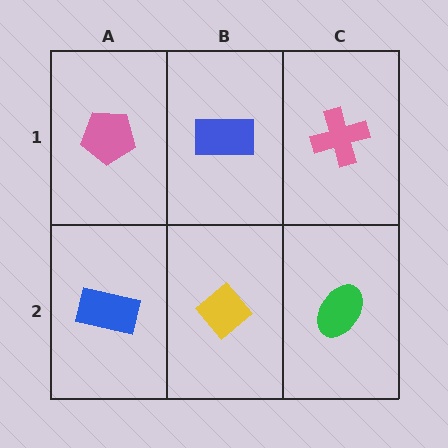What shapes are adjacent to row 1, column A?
A blue rectangle (row 2, column A), a blue rectangle (row 1, column B).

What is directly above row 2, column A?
A pink pentagon.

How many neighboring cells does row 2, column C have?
2.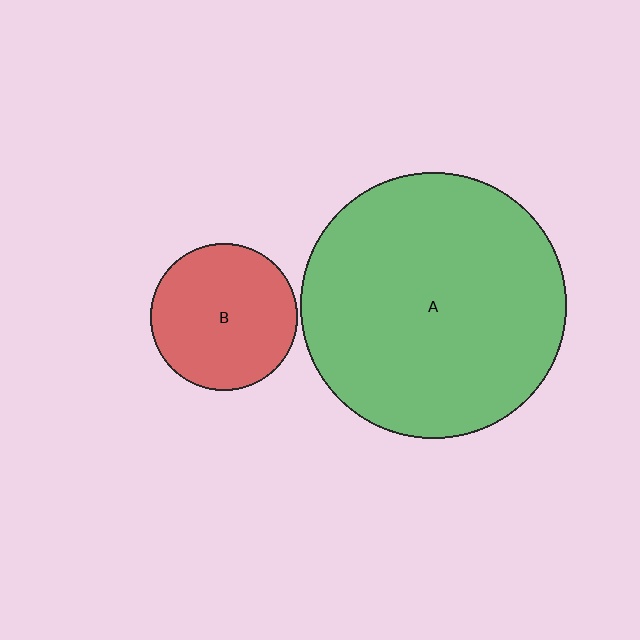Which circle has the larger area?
Circle A (green).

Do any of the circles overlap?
No, none of the circles overlap.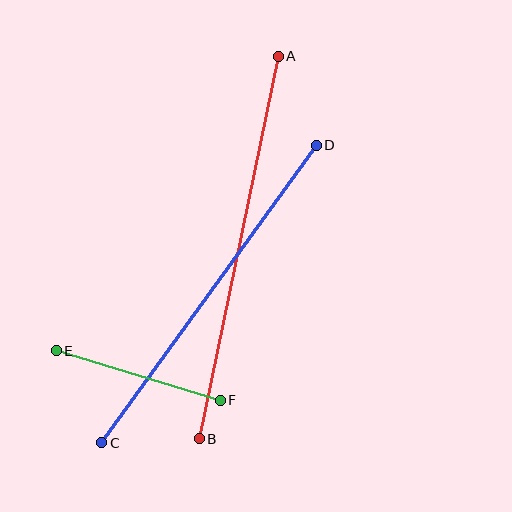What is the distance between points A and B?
The distance is approximately 390 pixels.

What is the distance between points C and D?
The distance is approximately 367 pixels.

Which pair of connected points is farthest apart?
Points A and B are farthest apart.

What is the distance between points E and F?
The distance is approximately 172 pixels.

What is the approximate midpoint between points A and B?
The midpoint is at approximately (239, 248) pixels.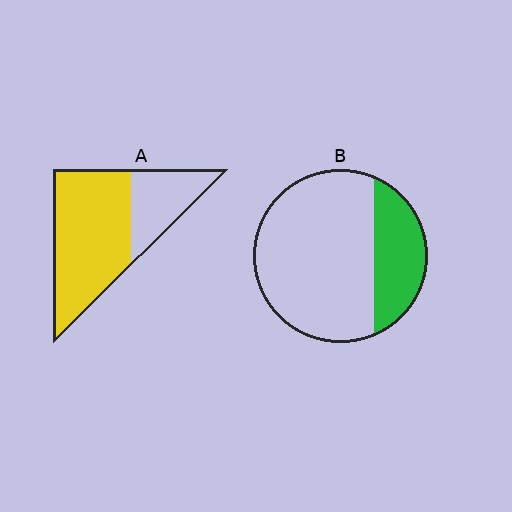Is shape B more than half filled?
No.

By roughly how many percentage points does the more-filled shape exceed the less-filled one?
By roughly 45 percentage points (A over B).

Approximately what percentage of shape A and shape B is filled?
A is approximately 70% and B is approximately 25%.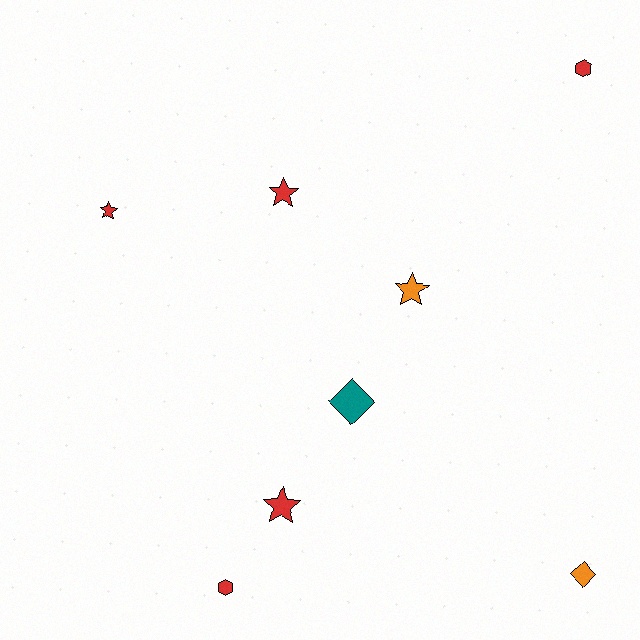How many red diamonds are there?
There are no red diamonds.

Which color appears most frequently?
Red, with 5 objects.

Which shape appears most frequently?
Star, with 4 objects.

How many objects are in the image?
There are 8 objects.